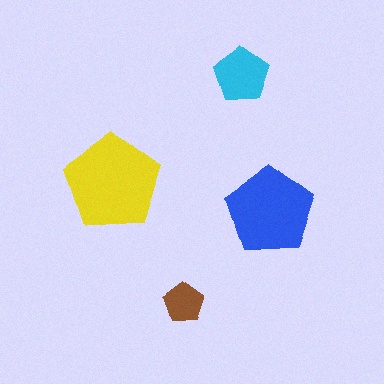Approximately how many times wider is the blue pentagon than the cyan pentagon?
About 1.5 times wider.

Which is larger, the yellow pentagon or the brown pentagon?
The yellow one.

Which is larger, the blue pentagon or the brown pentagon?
The blue one.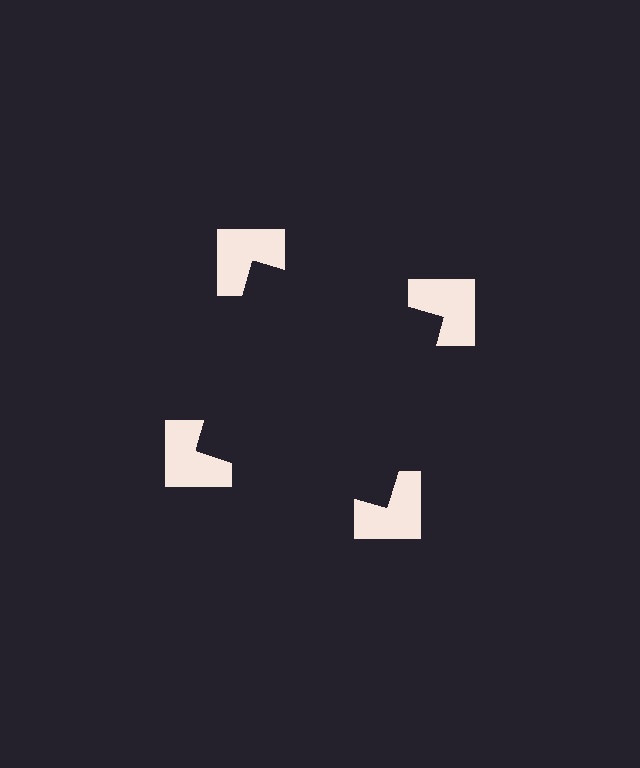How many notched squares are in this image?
There are 4 — one at each vertex of the illusory square.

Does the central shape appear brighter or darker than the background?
It typically appears slightly darker than the background, even though no actual brightness change is drawn.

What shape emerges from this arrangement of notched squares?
An illusory square — its edges are inferred from the aligned wedge cuts in the notched squares, not physically drawn.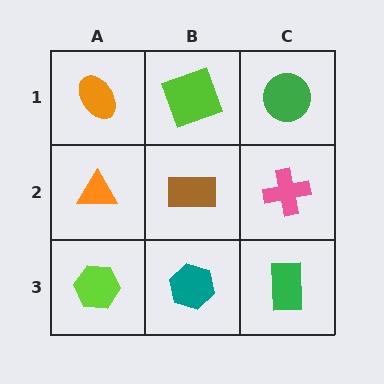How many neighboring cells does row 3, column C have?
2.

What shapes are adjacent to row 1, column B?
A brown rectangle (row 2, column B), an orange ellipse (row 1, column A), a green circle (row 1, column C).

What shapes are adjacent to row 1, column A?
An orange triangle (row 2, column A), a lime square (row 1, column B).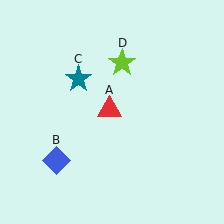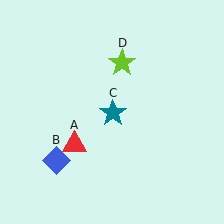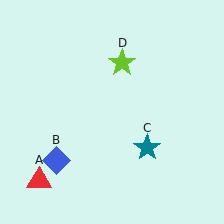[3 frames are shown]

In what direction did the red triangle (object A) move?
The red triangle (object A) moved down and to the left.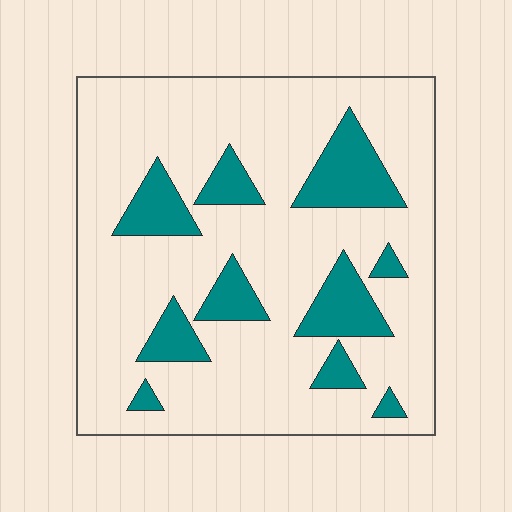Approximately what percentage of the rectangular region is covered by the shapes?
Approximately 20%.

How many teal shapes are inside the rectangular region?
10.